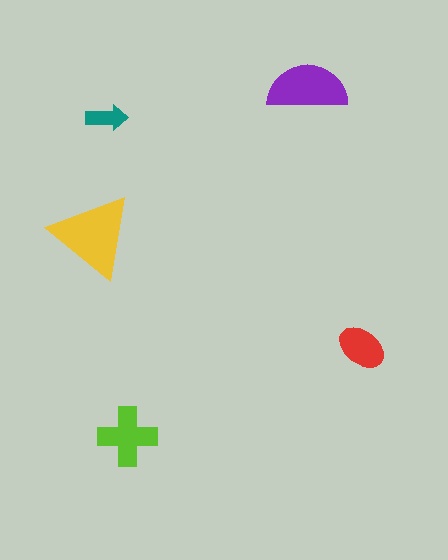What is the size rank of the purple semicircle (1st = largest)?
2nd.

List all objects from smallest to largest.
The teal arrow, the red ellipse, the lime cross, the purple semicircle, the yellow triangle.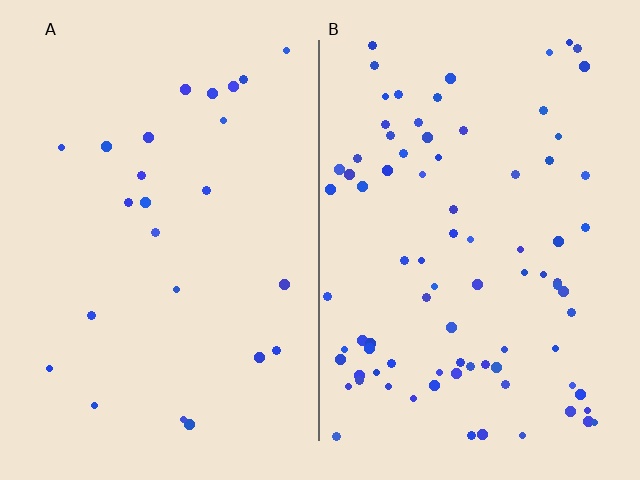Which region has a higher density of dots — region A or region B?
B (the right).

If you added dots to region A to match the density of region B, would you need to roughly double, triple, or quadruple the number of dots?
Approximately triple.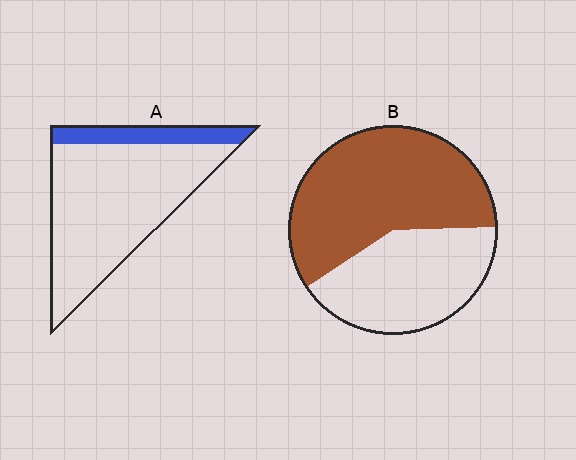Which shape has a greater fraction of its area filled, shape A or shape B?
Shape B.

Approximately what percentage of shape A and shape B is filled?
A is approximately 15% and B is approximately 60%.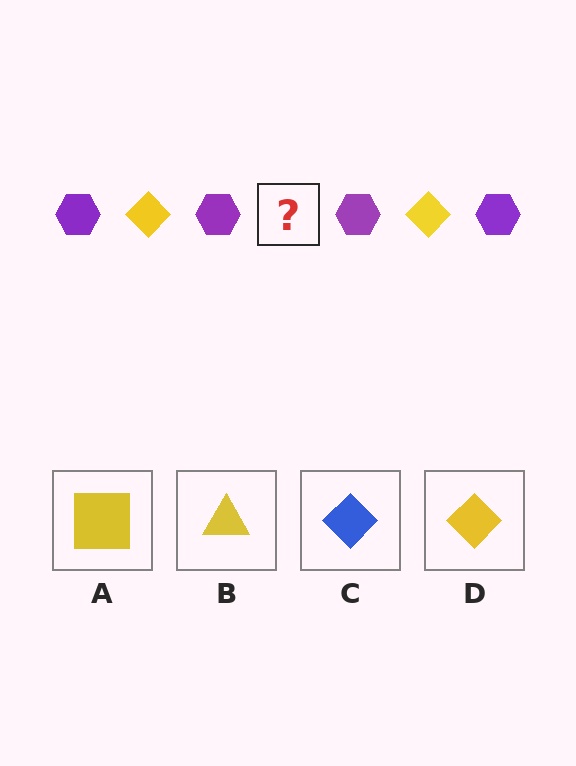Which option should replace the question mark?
Option D.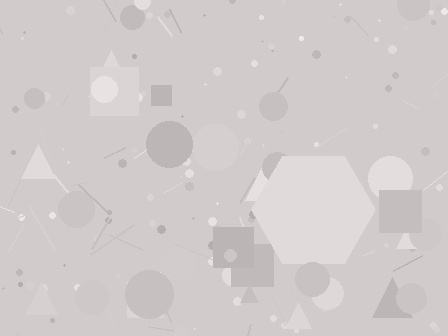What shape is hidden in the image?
A hexagon is hidden in the image.